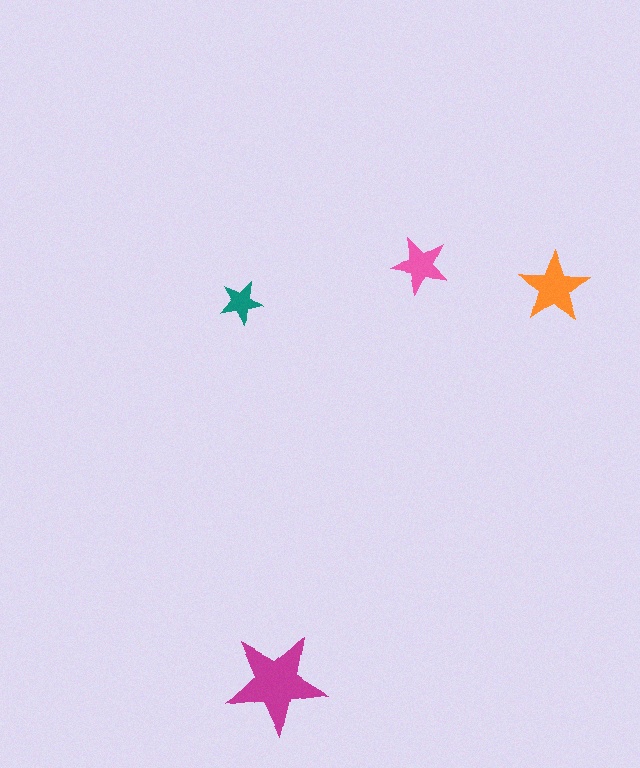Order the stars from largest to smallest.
the magenta one, the orange one, the pink one, the teal one.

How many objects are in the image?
There are 4 objects in the image.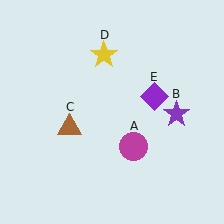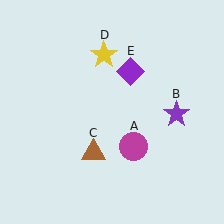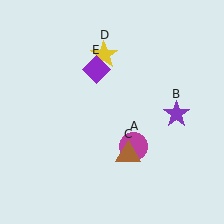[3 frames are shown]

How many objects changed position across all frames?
2 objects changed position: brown triangle (object C), purple diamond (object E).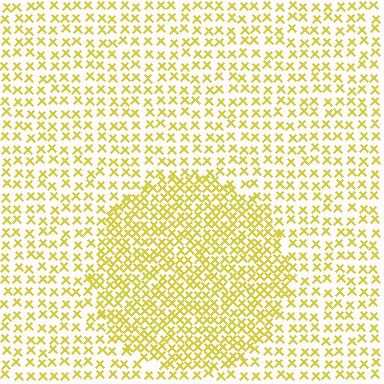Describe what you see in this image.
The image contains small yellow elements arranged at two different densities. A circle-shaped region is visible where the elements are more densely packed than the surrounding area.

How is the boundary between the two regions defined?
The boundary is defined by a change in element density (approximately 1.8x ratio). All elements are the same color, size, and shape.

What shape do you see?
I see a circle.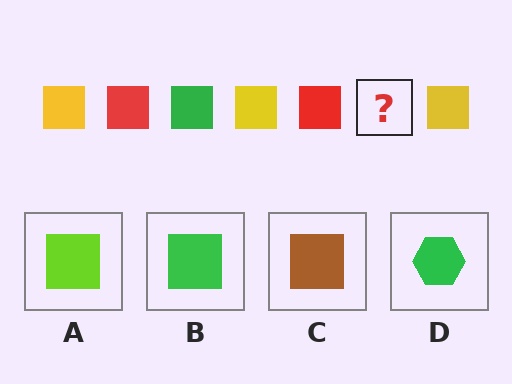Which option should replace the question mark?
Option B.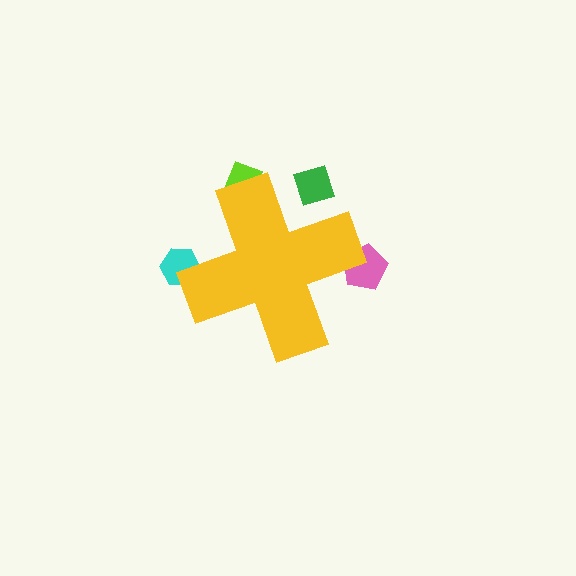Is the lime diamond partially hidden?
Yes, the lime diamond is partially hidden behind the yellow cross.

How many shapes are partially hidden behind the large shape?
4 shapes are partially hidden.